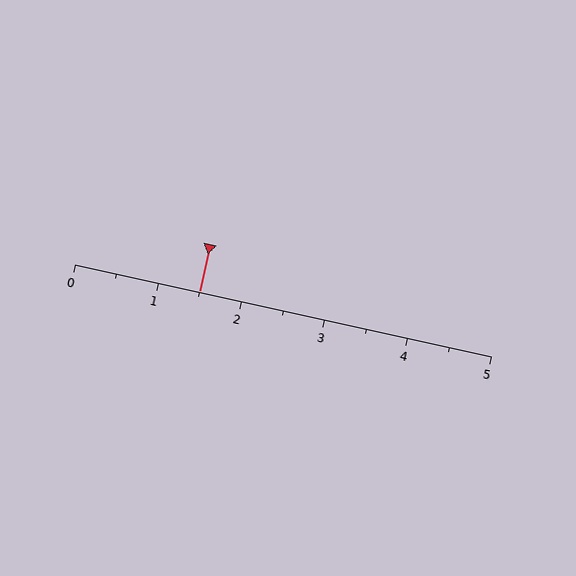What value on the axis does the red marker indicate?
The marker indicates approximately 1.5.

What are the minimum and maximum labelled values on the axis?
The axis runs from 0 to 5.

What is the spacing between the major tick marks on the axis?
The major ticks are spaced 1 apart.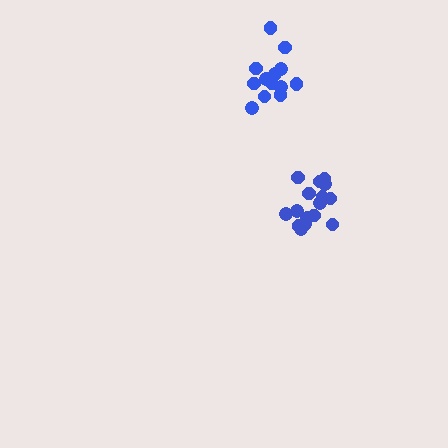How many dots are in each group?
Group 1: 16 dots, Group 2: 14 dots (30 total).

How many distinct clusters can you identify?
There are 2 distinct clusters.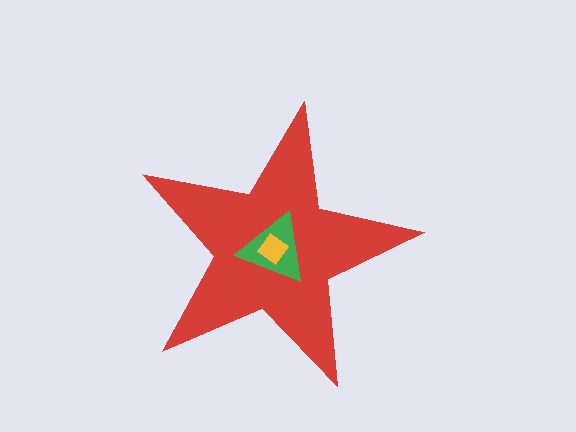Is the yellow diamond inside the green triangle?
Yes.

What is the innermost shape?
The yellow diamond.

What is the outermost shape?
The red star.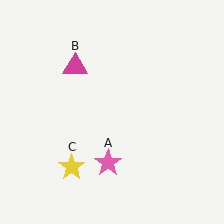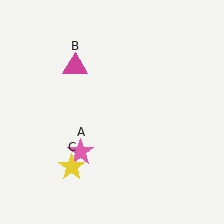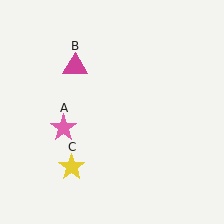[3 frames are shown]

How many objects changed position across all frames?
1 object changed position: pink star (object A).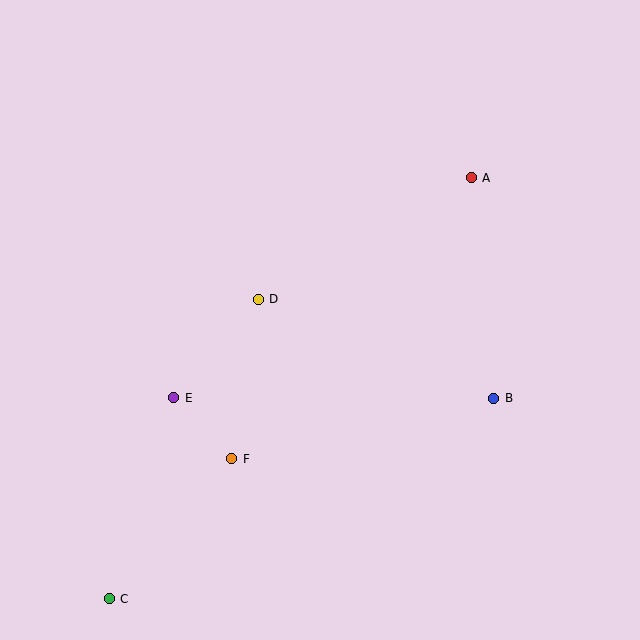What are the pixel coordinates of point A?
Point A is at (471, 178).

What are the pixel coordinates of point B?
Point B is at (494, 398).